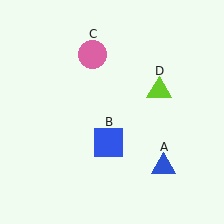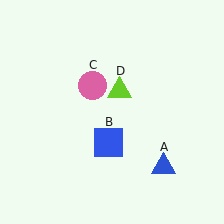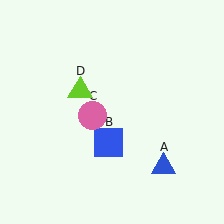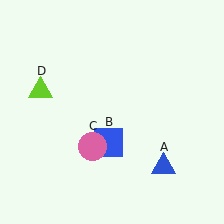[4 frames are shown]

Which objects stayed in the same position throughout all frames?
Blue triangle (object A) and blue square (object B) remained stationary.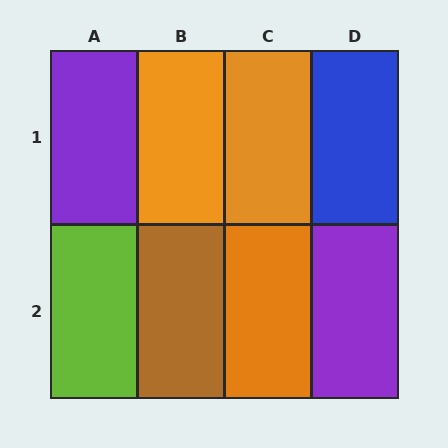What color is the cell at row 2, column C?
Orange.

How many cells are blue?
1 cell is blue.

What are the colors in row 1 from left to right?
Purple, orange, orange, blue.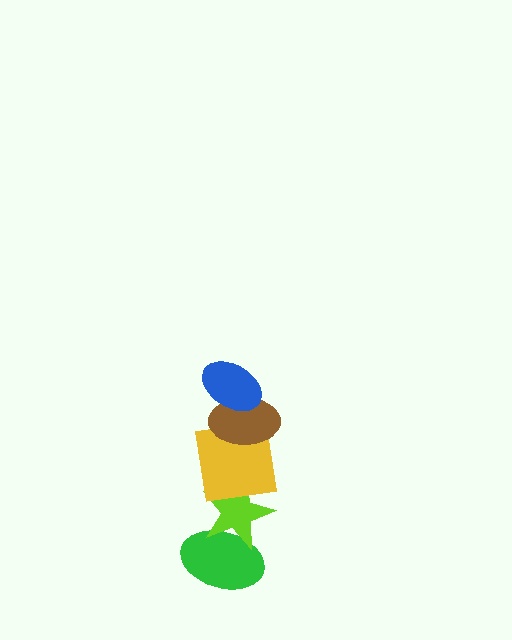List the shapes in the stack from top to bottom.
From top to bottom: the blue ellipse, the brown ellipse, the yellow square, the lime star, the green ellipse.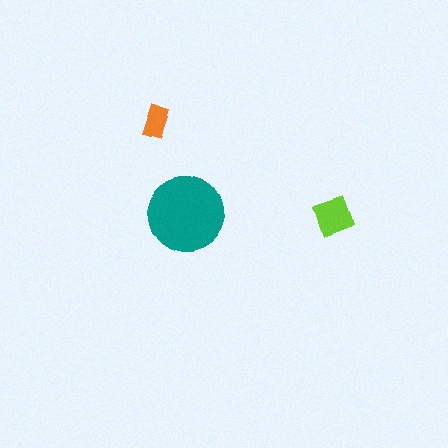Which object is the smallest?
The orange rectangle.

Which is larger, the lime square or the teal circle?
The teal circle.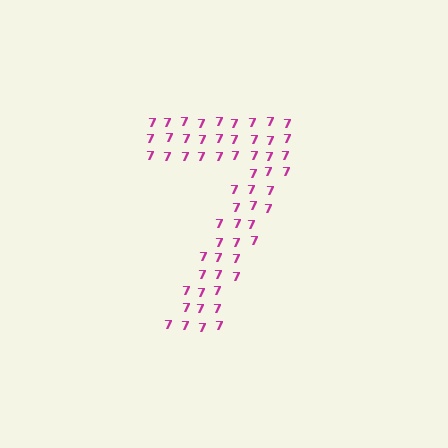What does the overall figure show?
The overall figure shows the digit 7.